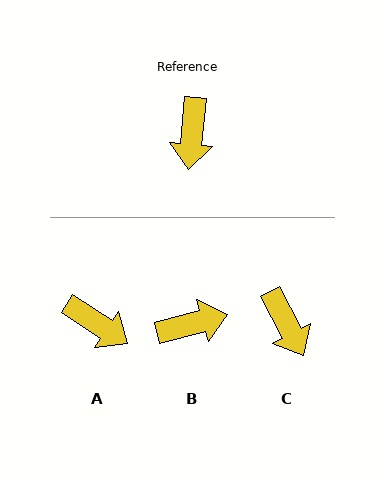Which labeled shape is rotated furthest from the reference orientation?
B, about 111 degrees away.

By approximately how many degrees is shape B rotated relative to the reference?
Approximately 111 degrees counter-clockwise.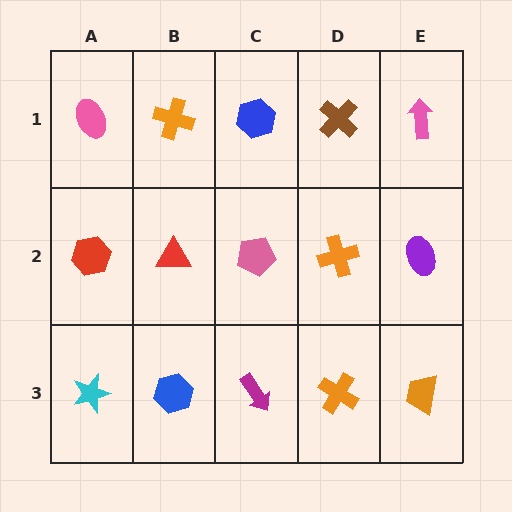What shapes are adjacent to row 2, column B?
An orange cross (row 1, column B), a blue hexagon (row 3, column B), a red hexagon (row 2, column A), a pink pentagon (row 2, column C).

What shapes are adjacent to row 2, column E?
A pink arrow (row 1, column E), an orange trapezoid (row 3, column E), an orange cross (row 2, column D).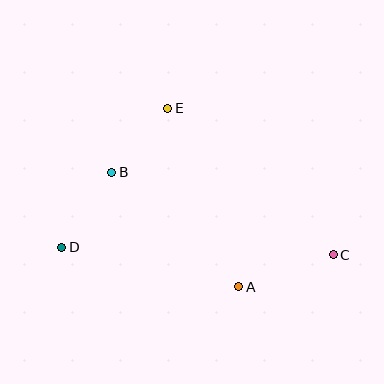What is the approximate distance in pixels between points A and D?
The distance between A and D is approximately 181 pixels.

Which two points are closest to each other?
Points B and E are closest to each other.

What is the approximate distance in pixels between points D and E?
The distance between D and E is approximately 175 pixels.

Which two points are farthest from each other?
Points C and D are farthest from each other.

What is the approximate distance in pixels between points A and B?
The distance between A and B is approximately 171 pixels.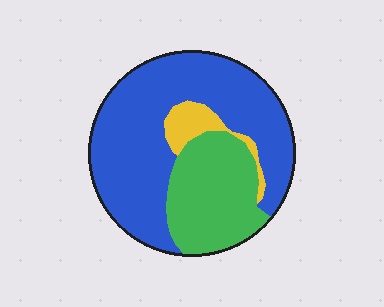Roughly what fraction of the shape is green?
Green takes up between a sixth and a third of the shape.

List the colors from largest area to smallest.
From largest to smallest: blue, green, yellow.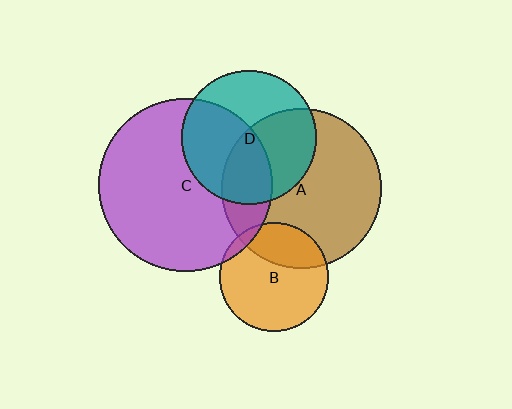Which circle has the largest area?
Circle C (purple).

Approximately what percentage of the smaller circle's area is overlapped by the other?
Approximately 5%.